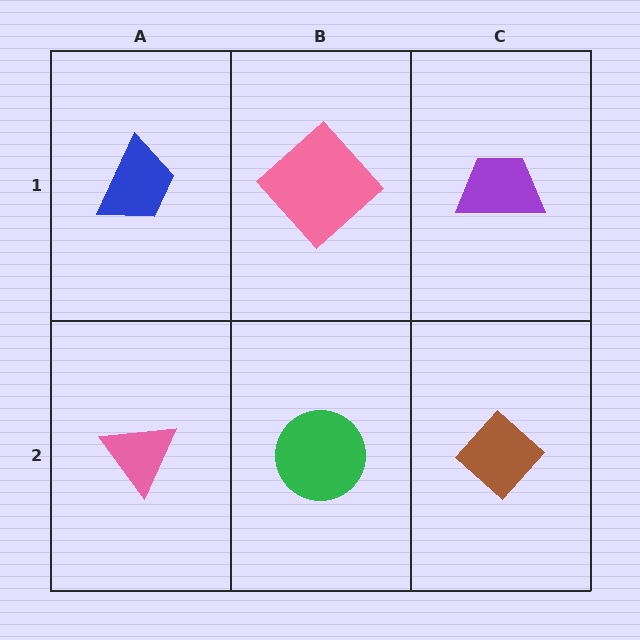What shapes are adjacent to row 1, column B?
A green circle (row 2, column B), a blue trapezoid (row 1, column A), a purple trapezoid (row 1, column C).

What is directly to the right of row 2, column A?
A green circle.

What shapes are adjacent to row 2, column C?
A purple trapezoid (row 1, column C), a green circle (row 2, column B).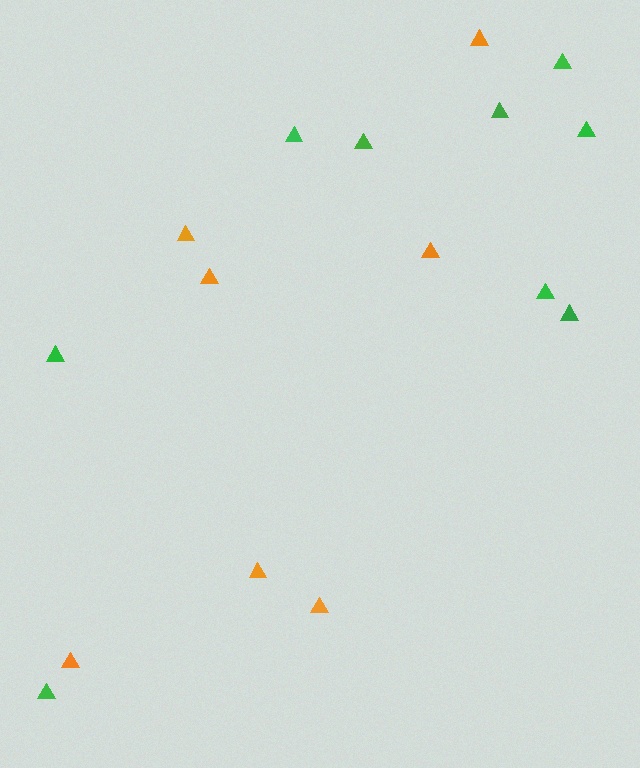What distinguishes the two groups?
There are 2 groups: one group of orange triangles (7) and one group of green triangles (9).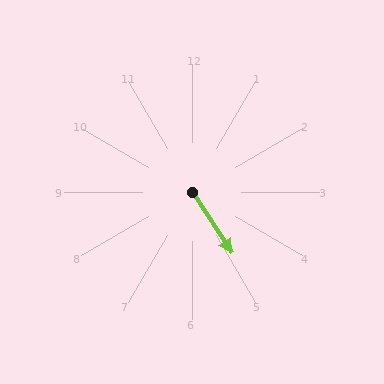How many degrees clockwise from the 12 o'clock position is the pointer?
Approximately 147 degrees.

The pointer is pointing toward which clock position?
Roughly 5 o'clock.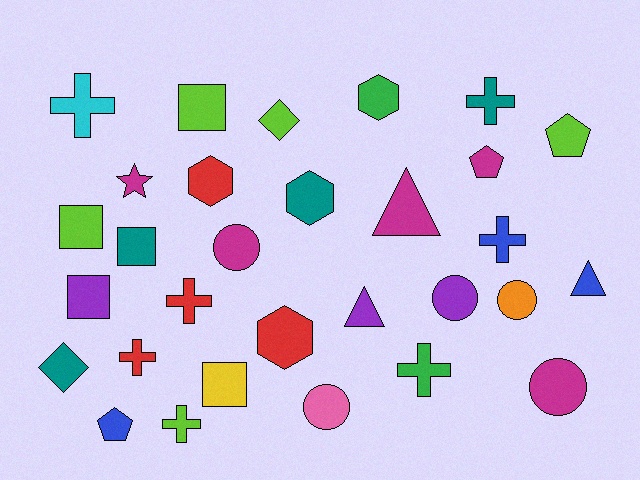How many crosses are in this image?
There are 7 crosses.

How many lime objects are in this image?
There are 5 lime objects.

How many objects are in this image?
There are 30 objects.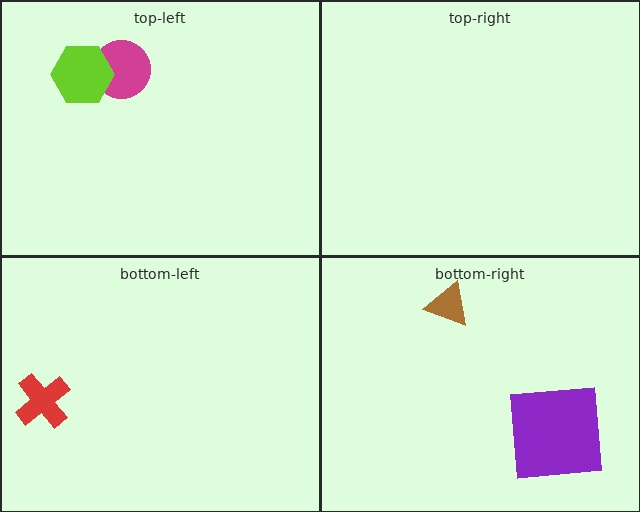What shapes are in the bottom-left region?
The red cross.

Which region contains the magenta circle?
The top-left region.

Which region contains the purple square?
The bottom-right region.